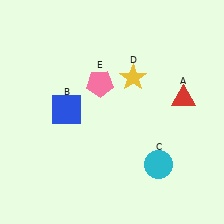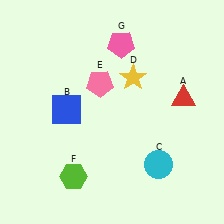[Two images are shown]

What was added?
A lime hexagon (F), a pink pentagon (G) were added in Image 2.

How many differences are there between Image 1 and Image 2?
There are 2 differences between the two images.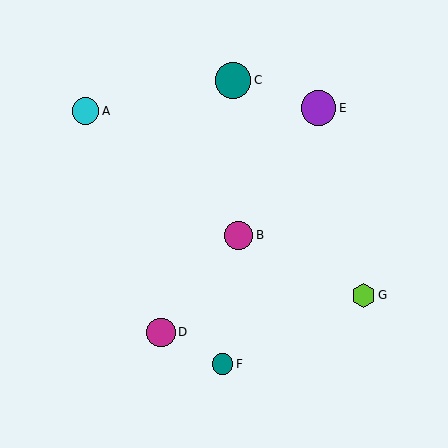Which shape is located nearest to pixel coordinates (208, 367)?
The teal circle (labeled F) at (223, 364) is nearest to that location.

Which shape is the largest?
The teal circle (labeled C) is the largest.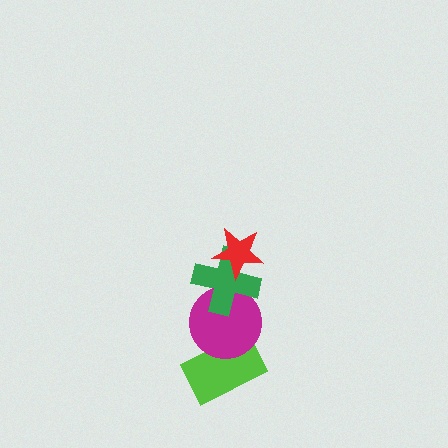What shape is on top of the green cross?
The red star is on top of the green cross.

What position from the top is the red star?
The red star is 1st from the top.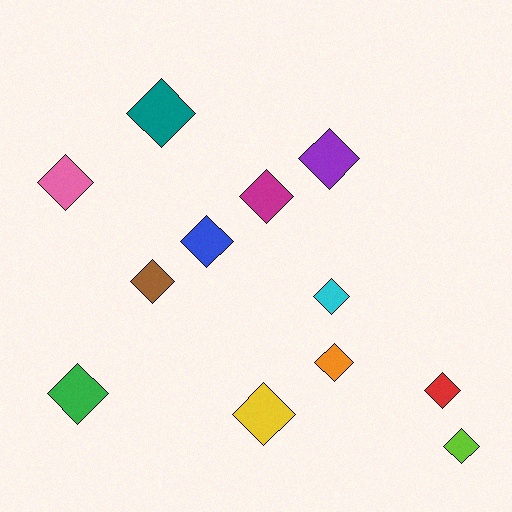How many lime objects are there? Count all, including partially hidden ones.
There is 1 lime object.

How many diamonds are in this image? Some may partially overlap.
There are 12 diamonds.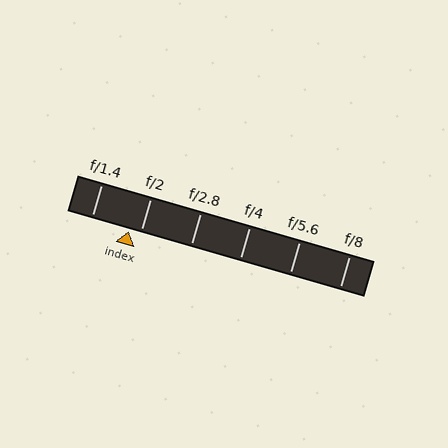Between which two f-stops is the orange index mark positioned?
The index mark is between f/1.4 and f/2.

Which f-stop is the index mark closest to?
The index mark is closest to f/2.